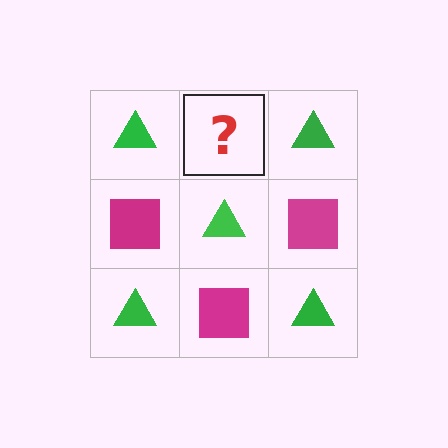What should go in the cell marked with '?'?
The missing cell should contain a magenta square.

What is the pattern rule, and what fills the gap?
The rule is that it alternates green triangle and magenta square in a checkerboard pattern. The gap should be filled with a magenta square.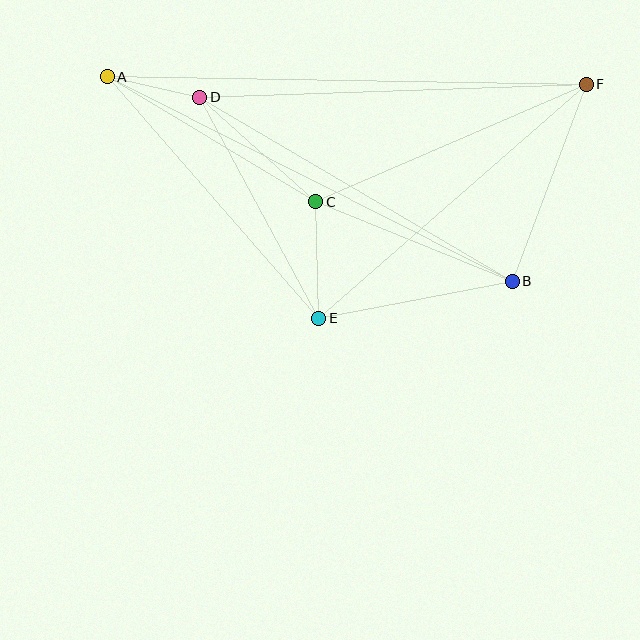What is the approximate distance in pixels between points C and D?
The distance between C and D is approximately 156 pixels.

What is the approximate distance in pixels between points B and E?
The distance between B and E is approximately 197 pixels.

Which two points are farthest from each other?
Points A and F are farthest from each other.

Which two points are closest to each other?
Points A and D are closest to each other.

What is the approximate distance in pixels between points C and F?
The distance between C and F is approximately 295 pixels.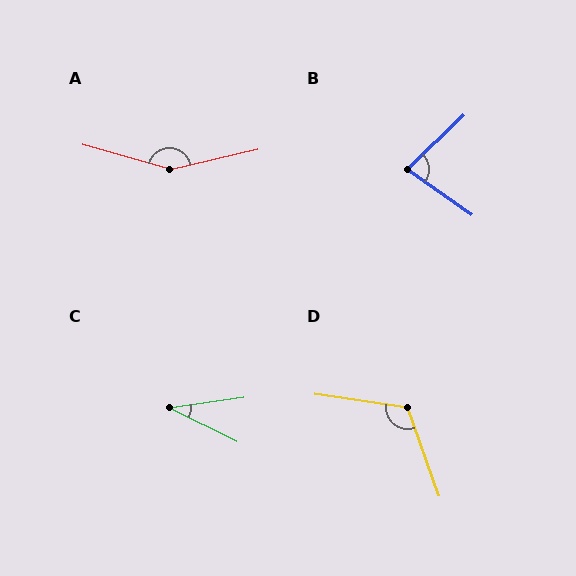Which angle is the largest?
A, at approximately 151 degrees.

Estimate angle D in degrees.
Approximately 118 degrees.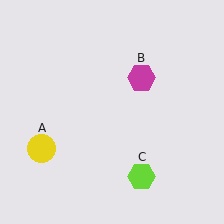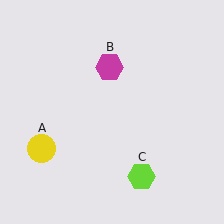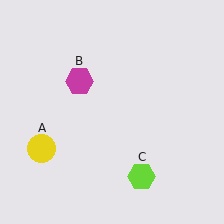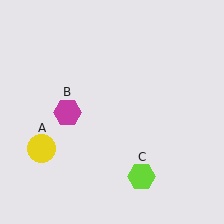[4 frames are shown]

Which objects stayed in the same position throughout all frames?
Yellow circle (object A) and lime hexagon (object C) remained stationary.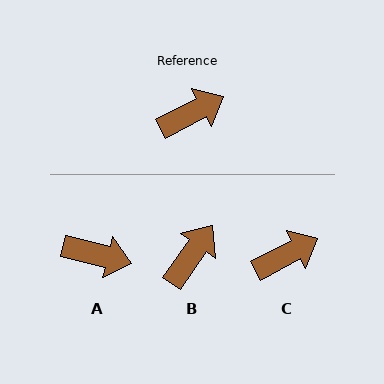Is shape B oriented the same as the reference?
No, it is off by about 27 degrees.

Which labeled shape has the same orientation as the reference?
C.